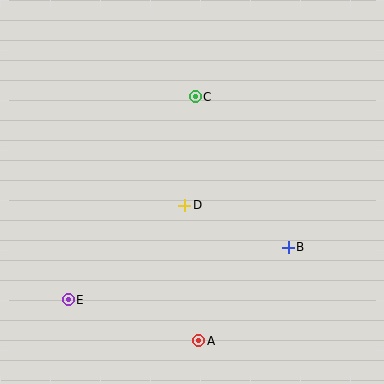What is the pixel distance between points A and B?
The distance between A and B is 130 pixels.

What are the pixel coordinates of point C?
Point C is at (195, 97).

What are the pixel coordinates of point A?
Point A is at (199, 341).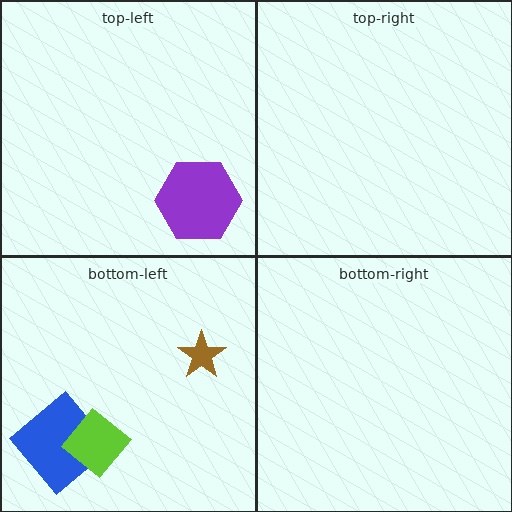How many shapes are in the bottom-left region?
3.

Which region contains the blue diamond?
The bottom-left region.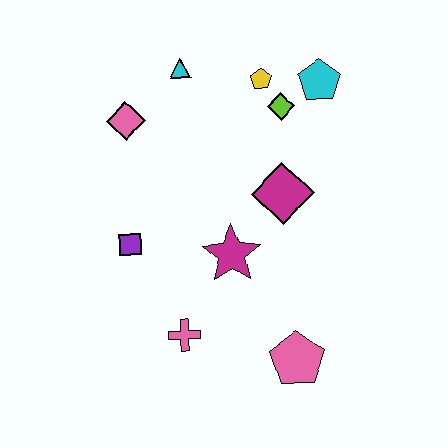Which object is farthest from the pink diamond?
The pink pentagon is farthest from the pink diamond.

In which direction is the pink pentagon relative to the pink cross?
The pink pentagon is to the right of the pink cross.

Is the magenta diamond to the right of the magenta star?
Yes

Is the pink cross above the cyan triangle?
No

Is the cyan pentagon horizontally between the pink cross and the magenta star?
No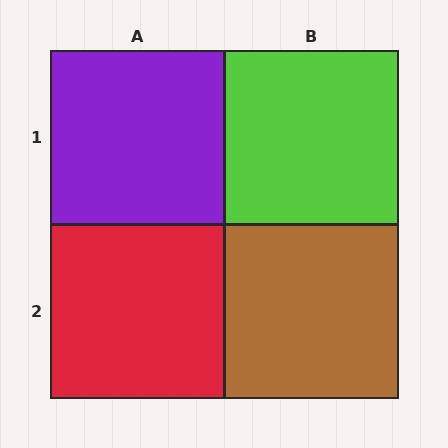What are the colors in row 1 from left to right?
Purple, lime.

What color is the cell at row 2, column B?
Brown.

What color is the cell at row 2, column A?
Red.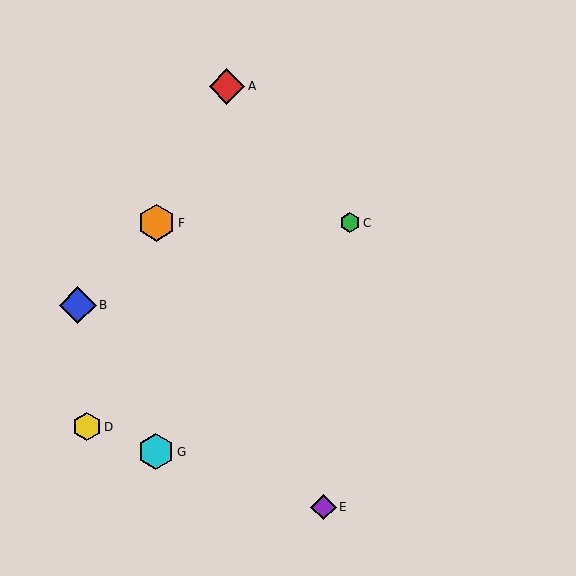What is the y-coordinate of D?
Object D is at y≈427.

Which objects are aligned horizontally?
Objects C, F are aligned horizontally.